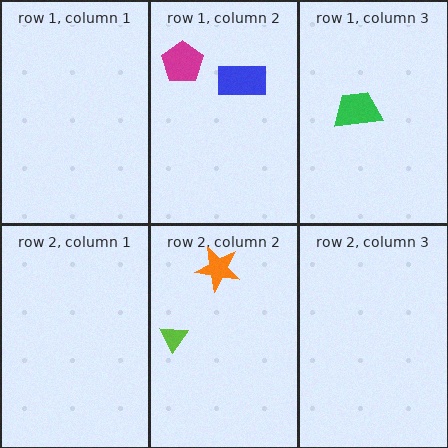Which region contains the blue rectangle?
The row 1, column 2 region.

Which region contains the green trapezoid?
The row 1, column 3 region.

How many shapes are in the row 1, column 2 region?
2.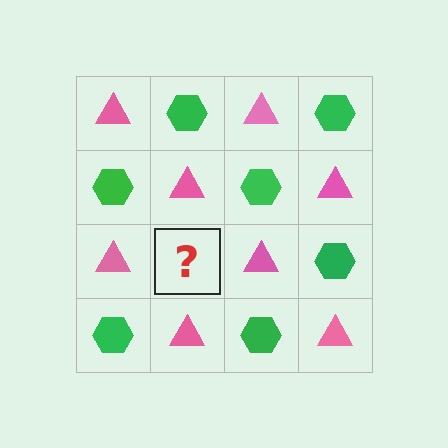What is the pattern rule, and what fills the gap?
The rule is that it alternates pink triangle and green hexagon in a checkerboard pattern. The gap should be filled with a green hexagon.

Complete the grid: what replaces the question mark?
The question mark should be replaced with a green hexagon.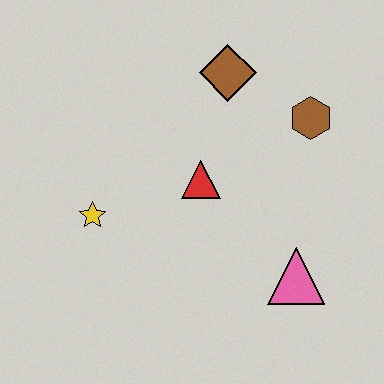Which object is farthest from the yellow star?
The brown hexagon is farthest from the yellow star.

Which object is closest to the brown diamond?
The brown hexagon is closest to the brown diamond.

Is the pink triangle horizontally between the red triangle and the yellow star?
No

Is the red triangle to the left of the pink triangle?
Yes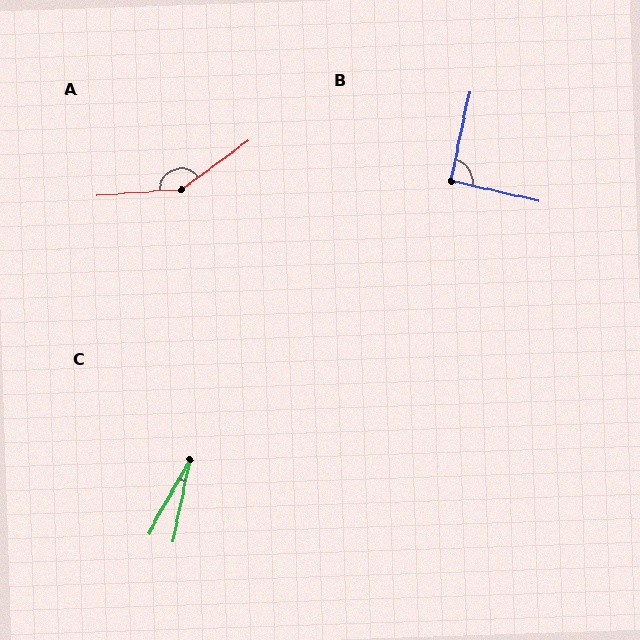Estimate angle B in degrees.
Approximately 91 degrees.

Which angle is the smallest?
C, at approximately 18 degrees.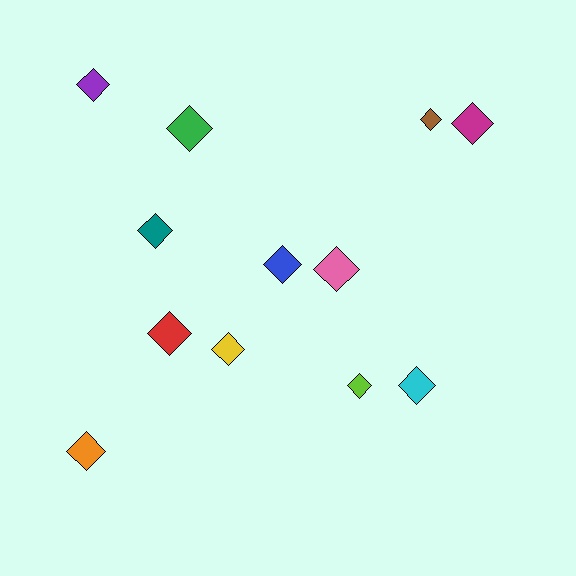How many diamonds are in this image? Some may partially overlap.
There are 12 diamonds.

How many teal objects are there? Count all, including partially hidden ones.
There is 1 teal object.